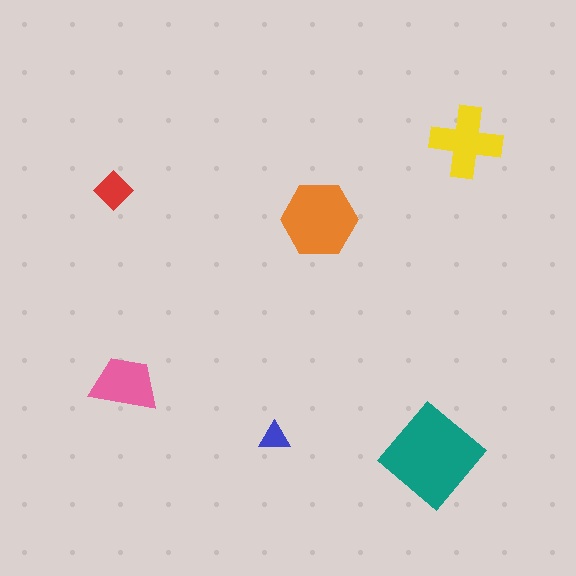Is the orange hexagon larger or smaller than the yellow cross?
Larger.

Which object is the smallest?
The blue triangle.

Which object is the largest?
The teal diamond.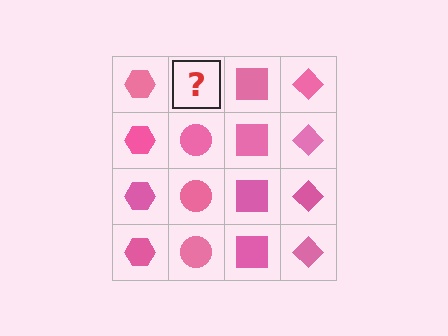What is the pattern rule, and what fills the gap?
The rule is that each column has a consistent shape. The gap should be filled with a pink circle.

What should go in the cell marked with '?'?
The missing cell should contain a pink circle.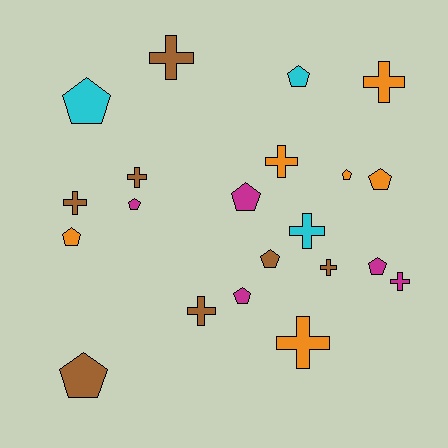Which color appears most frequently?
Brown, with 7 objects.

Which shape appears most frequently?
Pentagon, with 11 objects.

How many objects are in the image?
There are 21 objects.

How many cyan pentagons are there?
There are 2 cyan pentagons.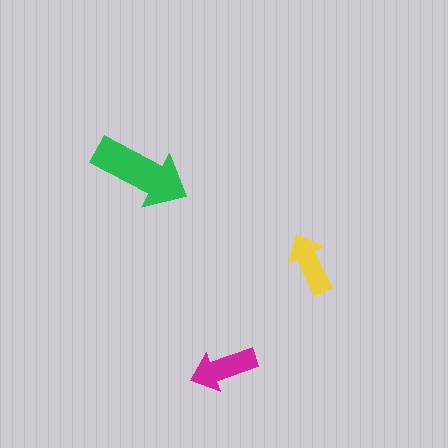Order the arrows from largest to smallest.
the green one, the magenta one, the yellow one.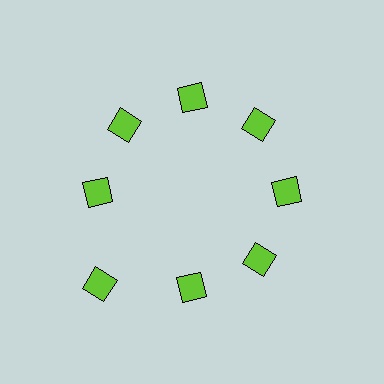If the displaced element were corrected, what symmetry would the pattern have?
It would have 8-fold rotational symmetry — the pattern would map onto itself every 45 degrees.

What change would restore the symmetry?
The symmetry would be restored by moving it inward, back onto the ring so that all 8 diamonds sit at equal angles and equal distance from the center.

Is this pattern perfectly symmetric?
No. The 8 lime diamonds are arranged in a ring, but one element near the 8 o'clock position is pushed outward from the center, breaking the 8-fold rotational symmetry.